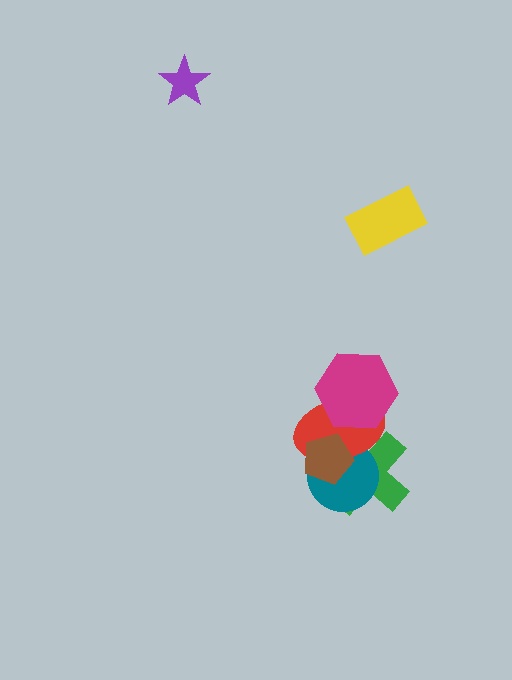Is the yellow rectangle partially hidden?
No, no other shape covers it.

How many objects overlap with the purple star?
0 objects overlap with the purple star.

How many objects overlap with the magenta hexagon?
1 object overlaps with the magenta hexagon.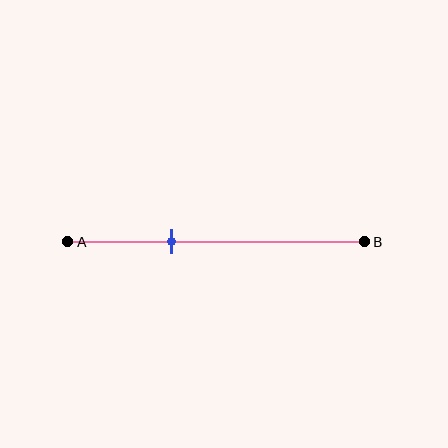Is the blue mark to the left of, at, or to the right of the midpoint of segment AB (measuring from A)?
The blue mark is to the left of the midpoint of segment AB.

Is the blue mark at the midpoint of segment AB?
No, the mark is at about 35% from A, not at the 50% midpoint.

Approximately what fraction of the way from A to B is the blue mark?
The blue mark is approximately 35% of the way from A to B.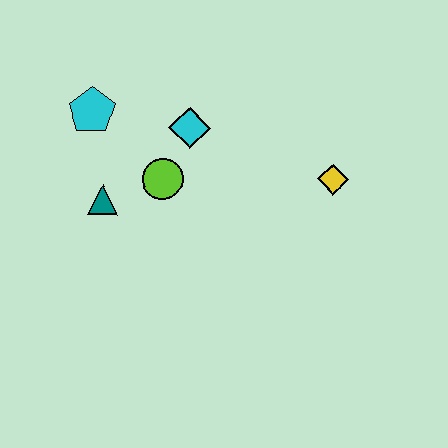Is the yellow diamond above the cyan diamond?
No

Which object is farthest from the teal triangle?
The yellow diamond is farthest from the teal triangle.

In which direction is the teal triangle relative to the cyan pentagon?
The teal triangle is below the cyan pentagon.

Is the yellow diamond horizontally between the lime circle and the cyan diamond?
No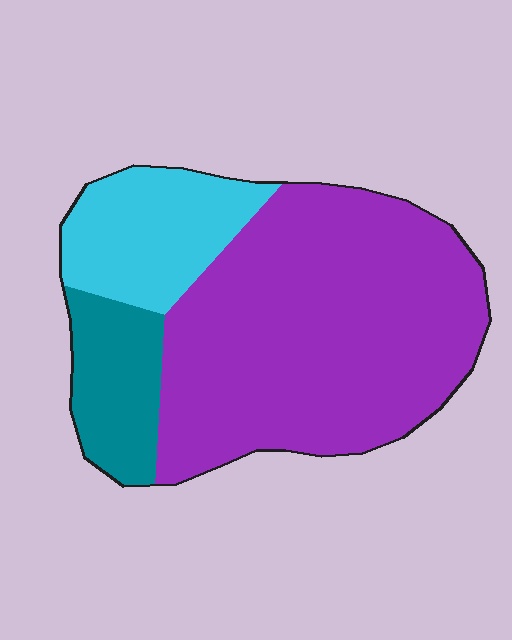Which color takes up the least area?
Teal, at roughly 15%.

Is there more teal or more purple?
Purple.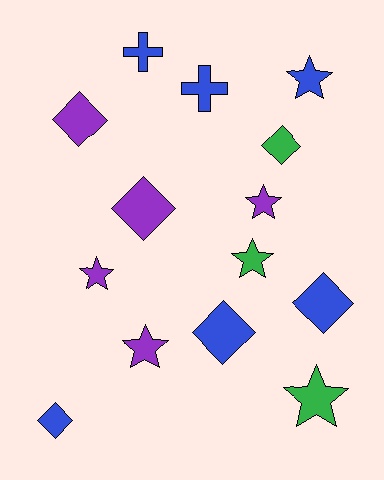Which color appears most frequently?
Blue, with 6 objects.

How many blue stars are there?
There is 1 blue star.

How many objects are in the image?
There are 14 objects.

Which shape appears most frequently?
Diamond, with 6 objects.